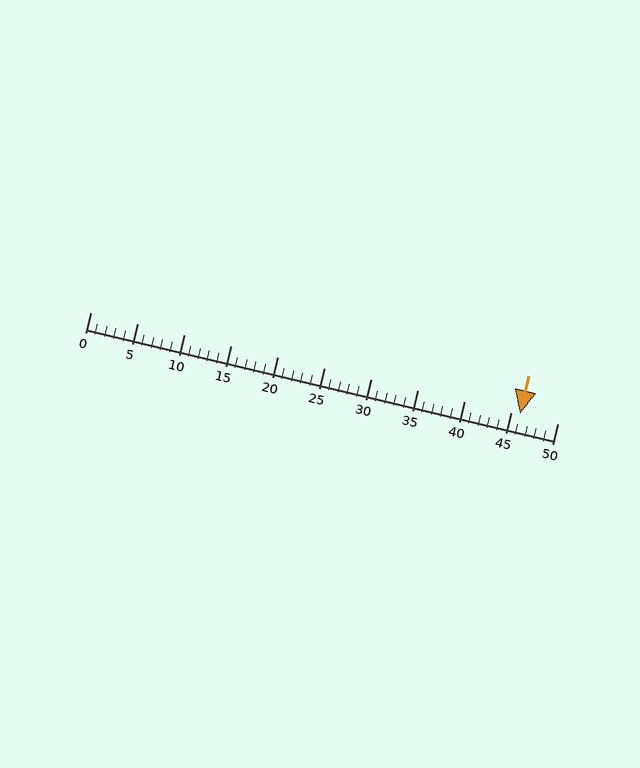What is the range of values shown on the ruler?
The ruler shows values from 0 to 50.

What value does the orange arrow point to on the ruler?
The orange arrow points to approximately 46.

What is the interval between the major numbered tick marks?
The major tick marks are spaced 5 units apart.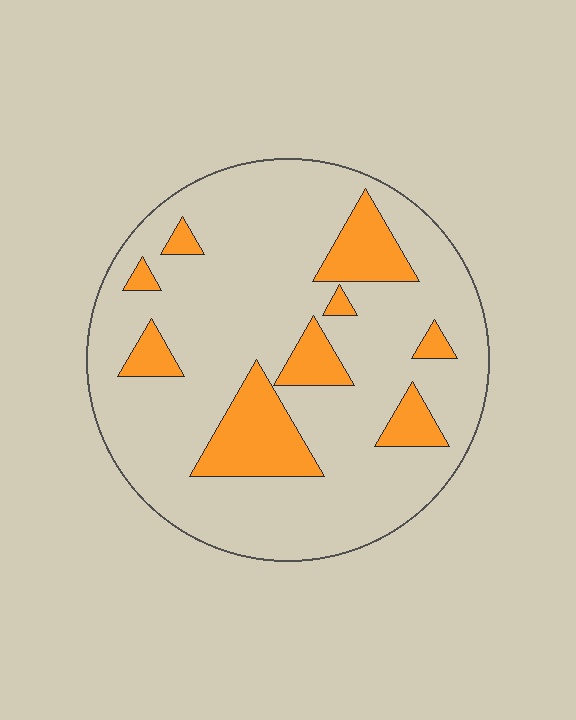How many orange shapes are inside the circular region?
9.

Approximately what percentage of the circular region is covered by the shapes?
Approximately 20%.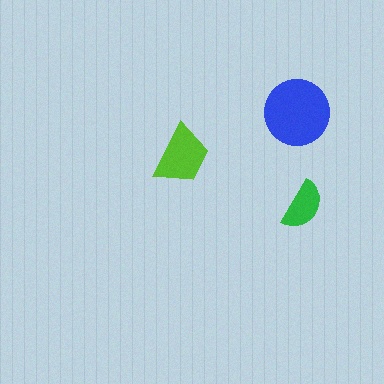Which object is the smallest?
The green semicircle.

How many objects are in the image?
There are 3 objects in the image.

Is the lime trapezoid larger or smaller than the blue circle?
Smaller.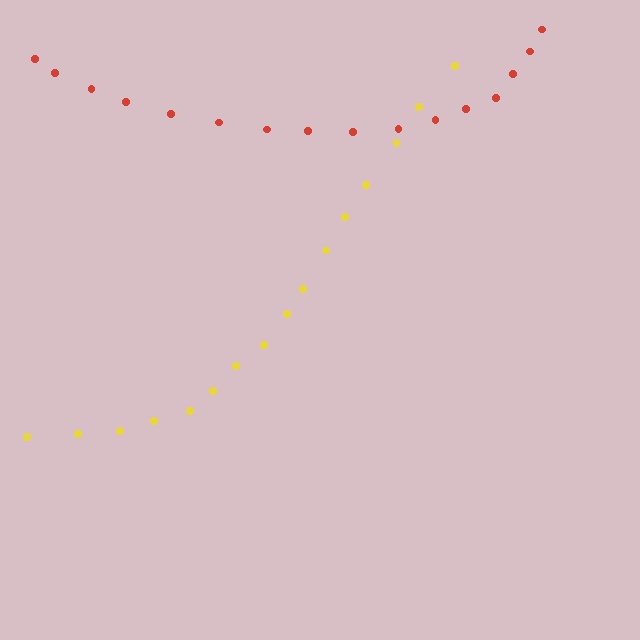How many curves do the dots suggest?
There are 2 distinct paths.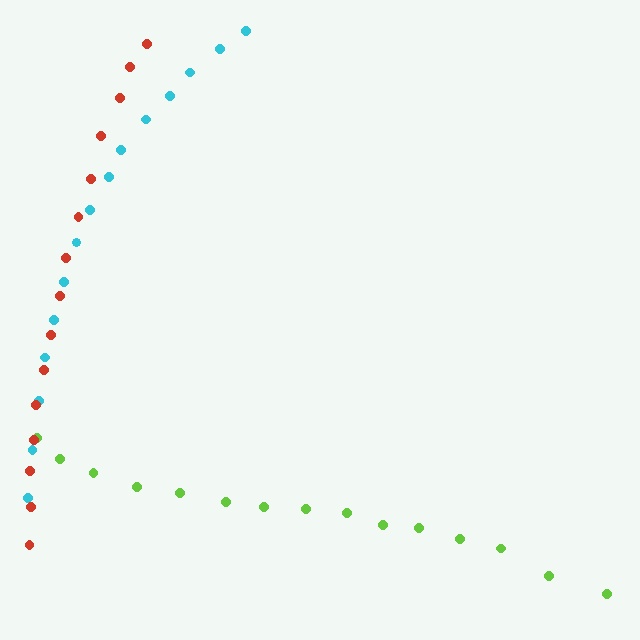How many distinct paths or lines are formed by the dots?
There are 3 distinct paths.